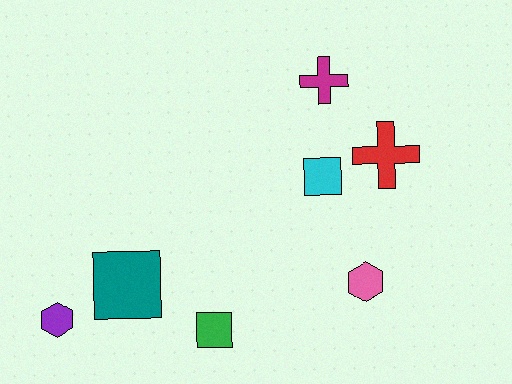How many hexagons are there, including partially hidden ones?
There are 2 hexagons.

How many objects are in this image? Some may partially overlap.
There are 7 objects.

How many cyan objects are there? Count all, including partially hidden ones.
There is 1 cyan object.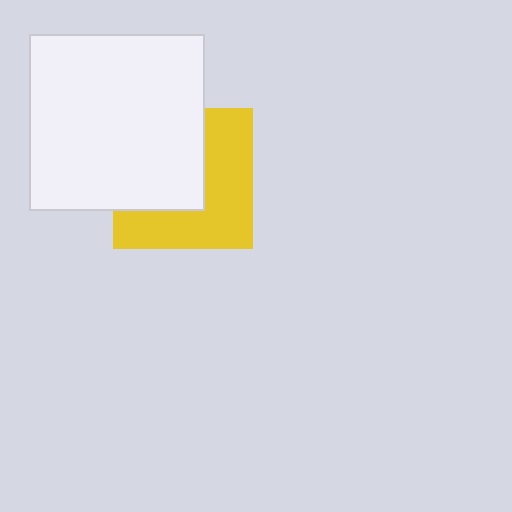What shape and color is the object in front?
The object in front is a white square.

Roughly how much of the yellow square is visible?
About half of it is visible (roughly 52%).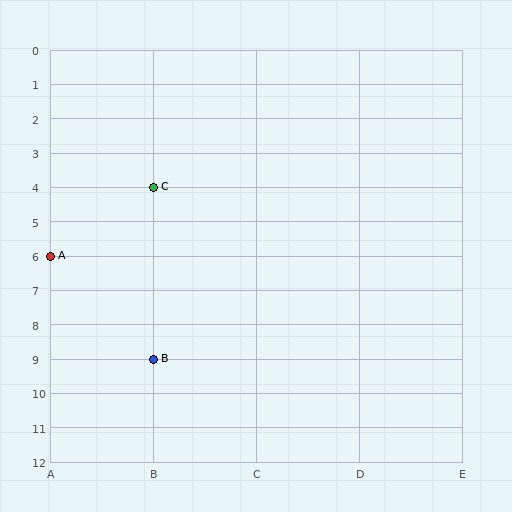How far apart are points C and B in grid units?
Points C and B are 5 rows apart.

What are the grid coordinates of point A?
Point A is at grid coordinates (A, 6).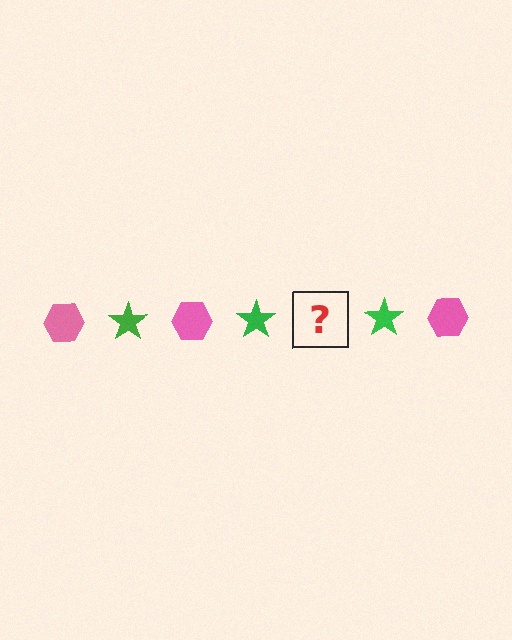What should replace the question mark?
The question mark should be replaced with a pink hexagon.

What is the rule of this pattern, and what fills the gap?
The rule is that the pattern alternates between pink hexagon and green star. The gap should be filled with a pink hexagon.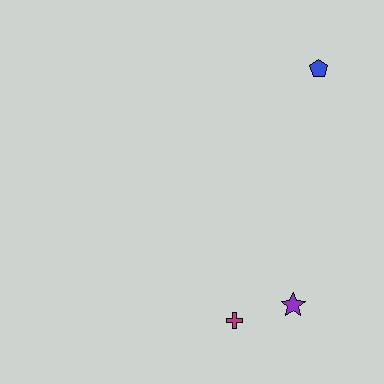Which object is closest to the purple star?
The magenta cross is closest to the purple star.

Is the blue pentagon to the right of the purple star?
Yes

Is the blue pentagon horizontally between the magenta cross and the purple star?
No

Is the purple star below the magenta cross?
No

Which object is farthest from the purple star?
The blue pentagon is farthest from the purple star.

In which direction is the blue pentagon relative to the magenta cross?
The blue pentagon is above the magenta cross.